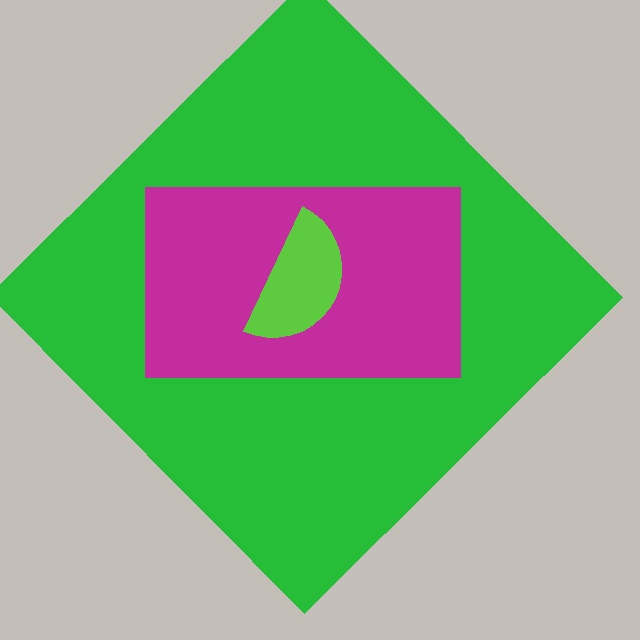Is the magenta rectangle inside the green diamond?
Yes.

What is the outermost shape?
The green diamond.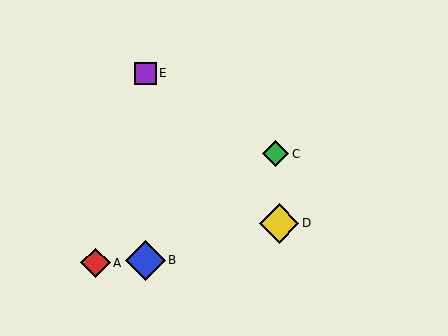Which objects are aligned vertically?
Objects B, E are aligned vertically.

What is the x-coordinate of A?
Object A is at x≈95.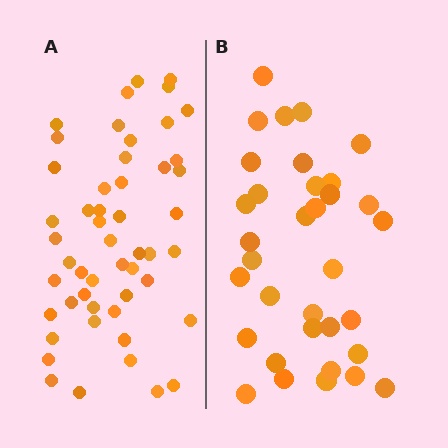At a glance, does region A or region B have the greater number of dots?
Region A (the left region) has more dots.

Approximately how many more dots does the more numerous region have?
Region A has approximately 15 more dots than region B.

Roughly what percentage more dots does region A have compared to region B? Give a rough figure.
About 50% more.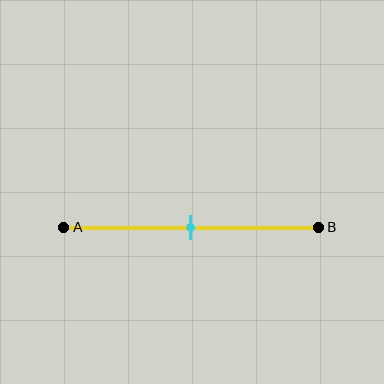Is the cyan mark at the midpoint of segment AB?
Yes, the mark is approximately at the midpoint.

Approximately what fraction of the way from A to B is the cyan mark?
The cyan mark is approximately 50% of the way from A to B.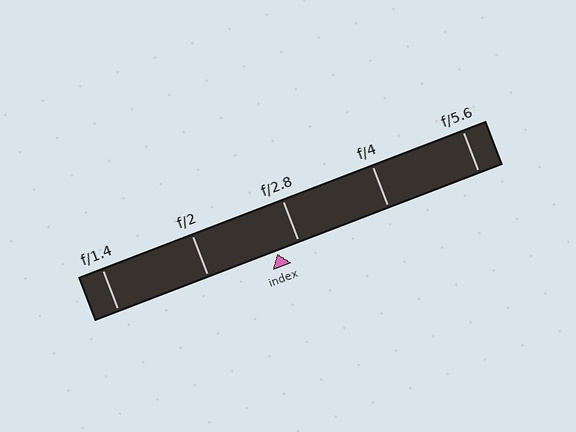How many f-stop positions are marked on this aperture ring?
There are 5 f-stop positions marked.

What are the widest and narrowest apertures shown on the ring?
The widest aperture shown is f/1.4 and the narrowest is f/5.6.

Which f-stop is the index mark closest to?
The index mark is closest to f/2.8.